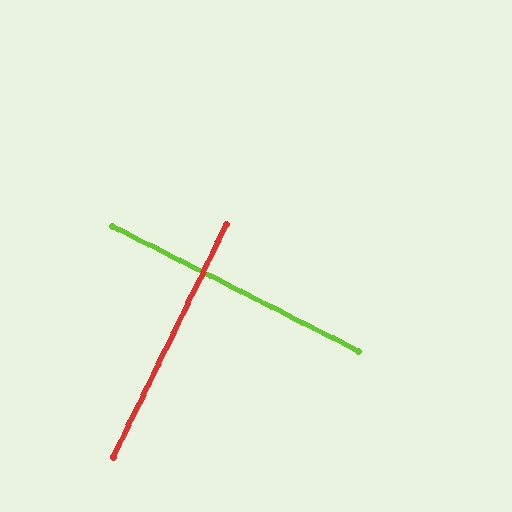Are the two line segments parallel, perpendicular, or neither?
Perpendicular — they meet at approximately 89°.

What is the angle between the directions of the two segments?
Approximately 89 degrees.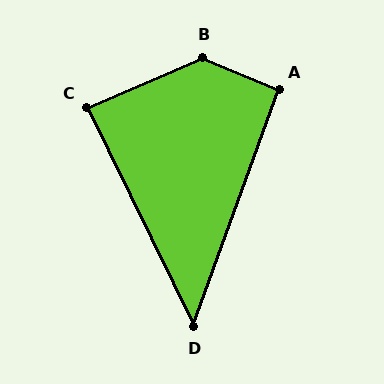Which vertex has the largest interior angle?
B, at approximately 134 degrees.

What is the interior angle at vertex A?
Approximately 93 degrees (approximately right).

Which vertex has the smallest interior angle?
D, at approximately 46 degrees.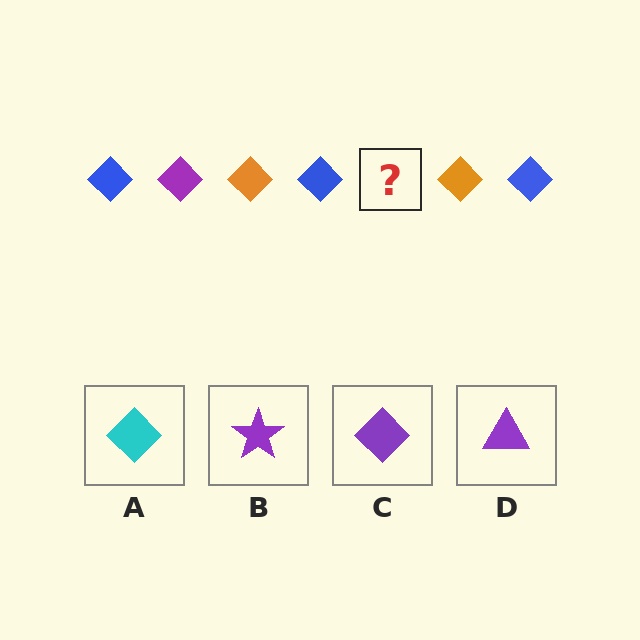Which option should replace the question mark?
Option C.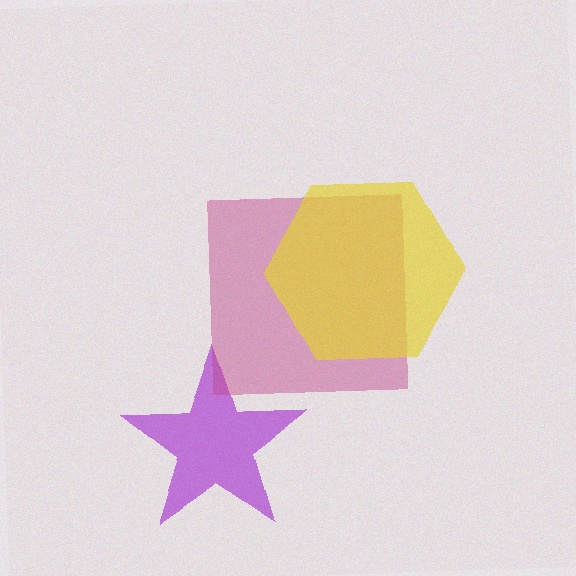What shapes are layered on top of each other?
The layered shapes are: a purple star, a magenta square, a yellow hexagon.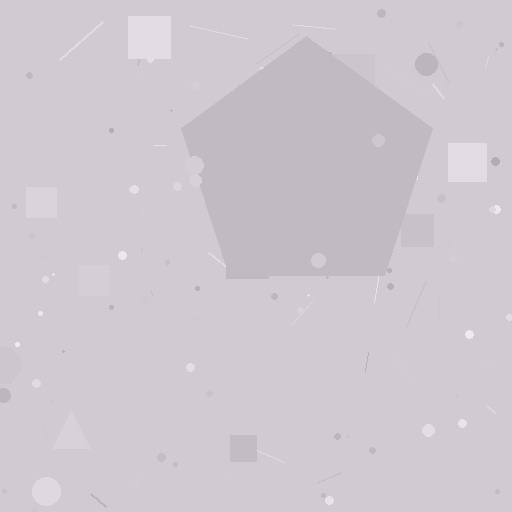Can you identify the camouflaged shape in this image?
The camouflaged shape is a pentagon.